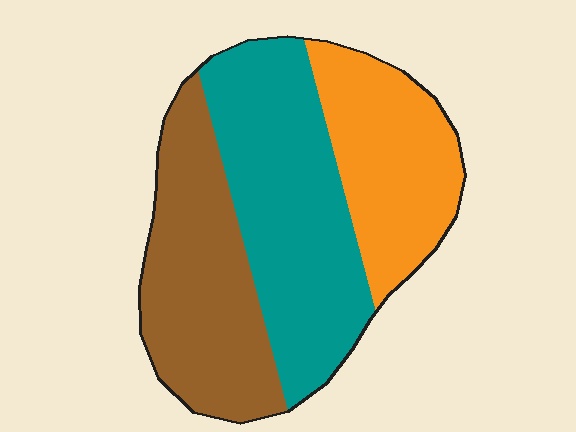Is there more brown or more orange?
Brown.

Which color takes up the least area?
Orange, at roughly 25%.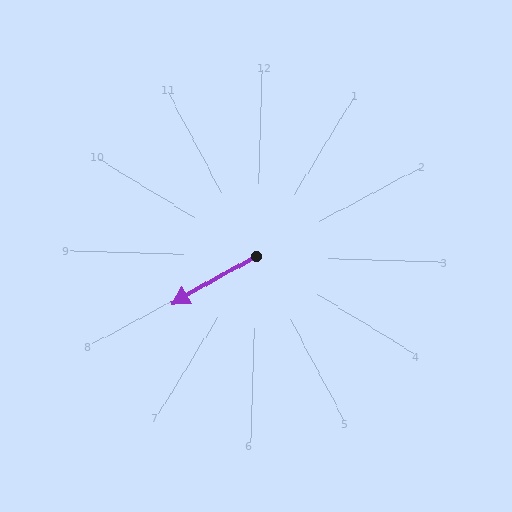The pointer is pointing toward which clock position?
Roughly 8 o'clock.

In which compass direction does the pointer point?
Southwest.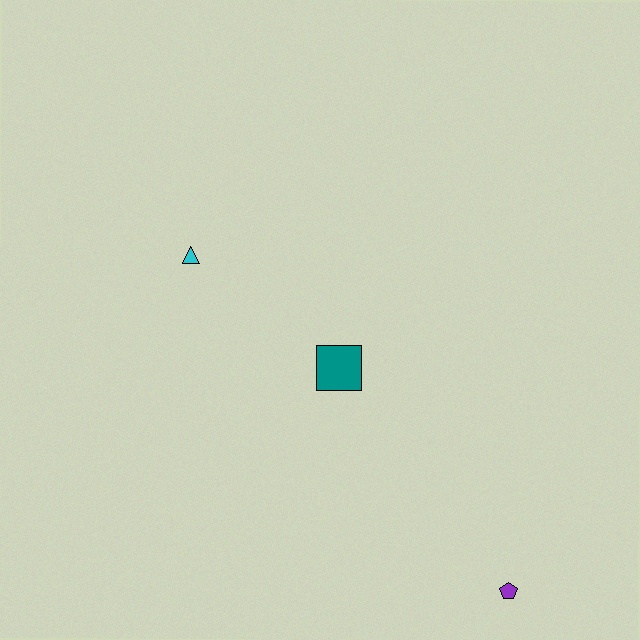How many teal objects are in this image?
There is 1 teal object.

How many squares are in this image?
There is 1 square.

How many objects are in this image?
There are 3 objects.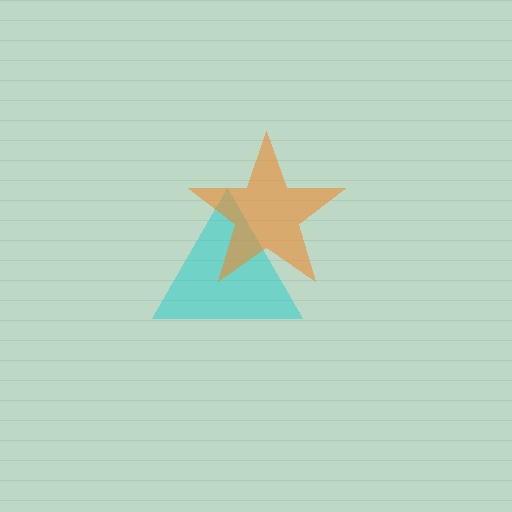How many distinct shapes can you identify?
There are 2 distinct shapes: a cyan triangle, an orange star.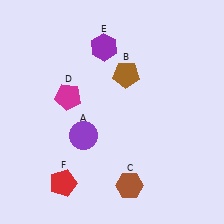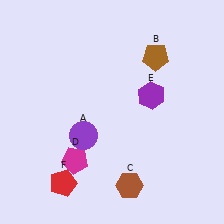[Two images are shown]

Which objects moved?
The objects that moved are: the brown pentagon (B), the magenta pentagon (D), the purple hexagon (E).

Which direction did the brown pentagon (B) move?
The brown pentagon (B) moved right.